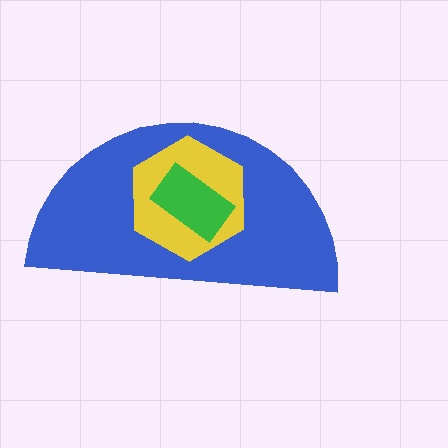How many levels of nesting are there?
3.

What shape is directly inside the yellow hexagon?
The green rectangle.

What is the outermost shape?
The blue semicircle.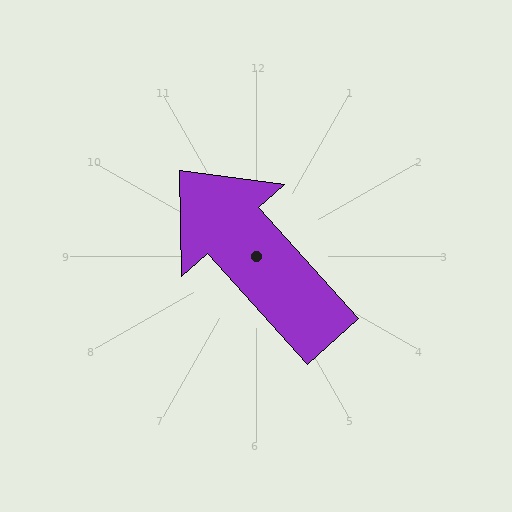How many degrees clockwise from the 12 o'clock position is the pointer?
Approximately 318 degrees.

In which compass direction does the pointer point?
Northwest.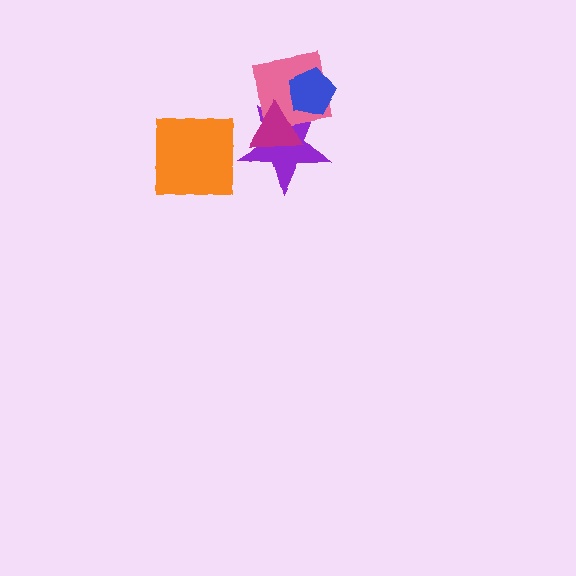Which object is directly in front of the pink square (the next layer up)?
The blue pentagon is directly in front of the pink square.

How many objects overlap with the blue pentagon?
2 objects overlap with the blue pentagon.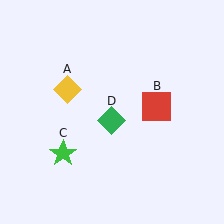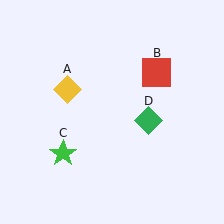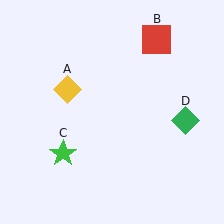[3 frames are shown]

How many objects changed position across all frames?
2 objects changed position: red square (object B), green diamond (object D).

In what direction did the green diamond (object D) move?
The green diamond (object D) moved right.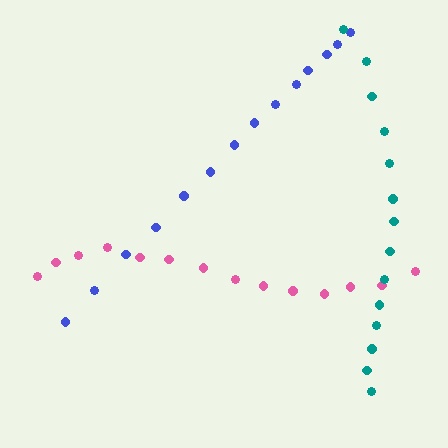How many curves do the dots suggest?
There are 3 distinct paths.